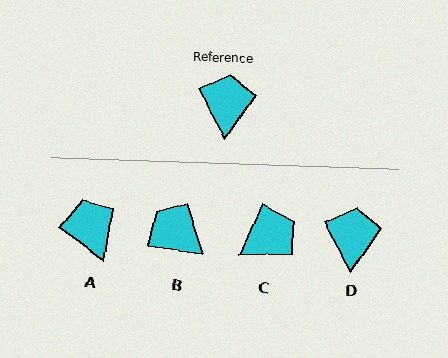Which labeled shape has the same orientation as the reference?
D.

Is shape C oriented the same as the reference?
No, it is off by about 54 degrees.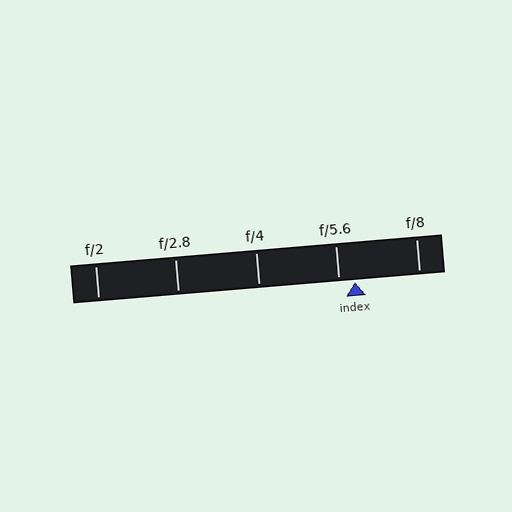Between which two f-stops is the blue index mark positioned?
The index mark is between f/5.6 and f/8.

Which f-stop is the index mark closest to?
The index mark is closest to f/5.6.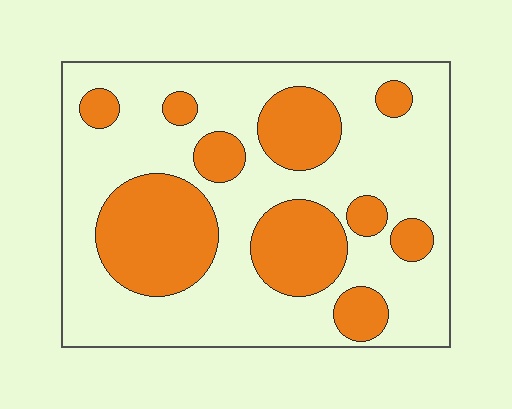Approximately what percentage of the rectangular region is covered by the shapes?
Approximately 30%.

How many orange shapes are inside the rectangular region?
10.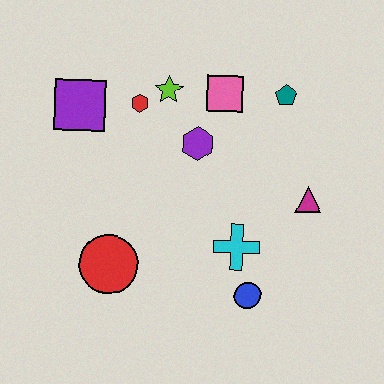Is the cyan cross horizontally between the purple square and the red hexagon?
No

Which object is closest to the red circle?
The cyan cross is closest to the red circle.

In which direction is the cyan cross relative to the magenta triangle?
The cyan cross is to the left of the magenta triangle.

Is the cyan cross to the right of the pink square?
Yes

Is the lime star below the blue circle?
No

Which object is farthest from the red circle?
The teal pentagon is farthest from the red circle.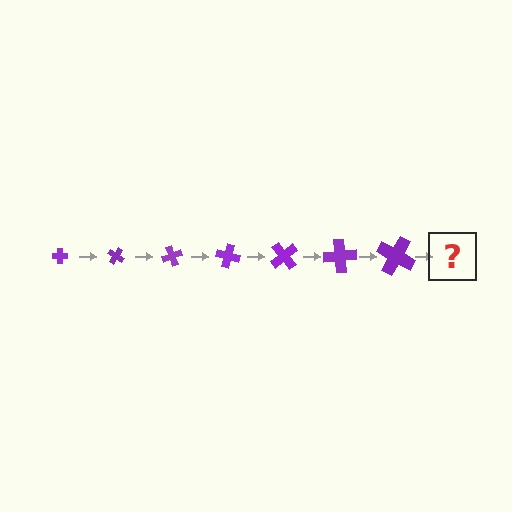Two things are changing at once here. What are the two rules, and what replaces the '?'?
The two rules are that the cross grows larger each step and it rotates 35 degrees each step. The '?' should be a cross, larger than the previous one and rotated 245 degrees from the start.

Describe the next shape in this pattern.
It should be a cross, larger than the previous one and rotated 245 degrees from the start.